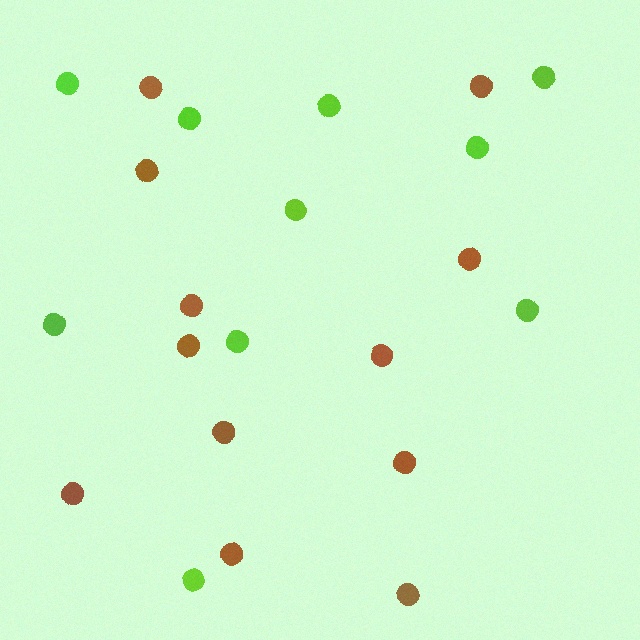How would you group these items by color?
There are 2 groups: one group of brown circles (12) and one group of lime circles (10).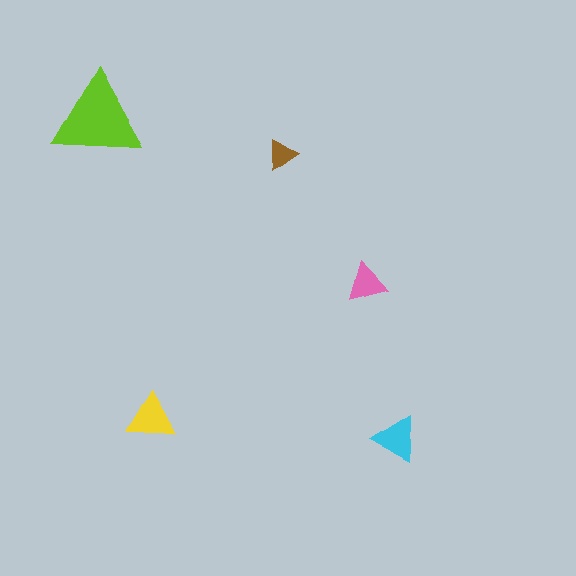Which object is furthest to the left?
The lime triangle is leftmost.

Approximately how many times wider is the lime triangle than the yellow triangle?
About 2 times wider.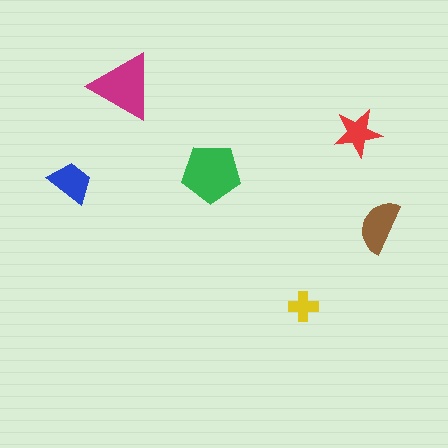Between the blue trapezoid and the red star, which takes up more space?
The blue trapezoid.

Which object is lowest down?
The yellow cross is bottommost.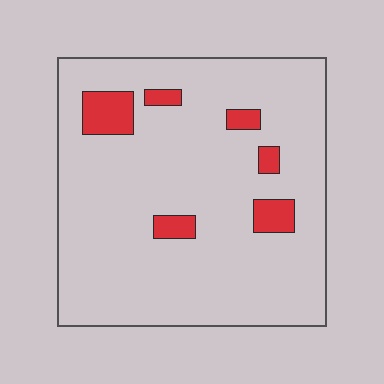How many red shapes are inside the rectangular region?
6.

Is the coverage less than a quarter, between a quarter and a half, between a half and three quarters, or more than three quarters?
Less than a quarter.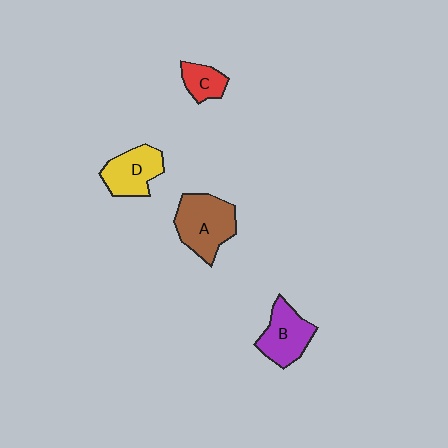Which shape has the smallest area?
Shape C (red).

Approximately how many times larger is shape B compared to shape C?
Approximately 1.8 times.